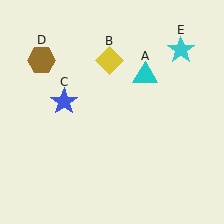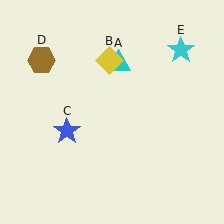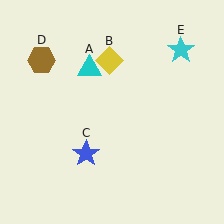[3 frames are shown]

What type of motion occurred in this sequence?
The cyan triangle (object A), blue star (object C) rotated counterclockwise around the center of the scene.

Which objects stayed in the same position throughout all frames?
Yellow diamond (object B) and brown hexagon (object D) and cyan star (object E) remained stationary.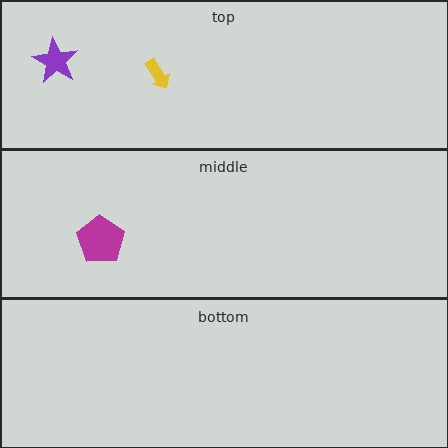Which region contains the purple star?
The top region.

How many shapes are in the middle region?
1.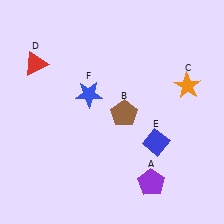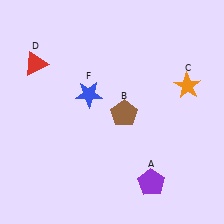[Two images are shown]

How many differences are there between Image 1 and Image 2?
There is 1 difference between the two images.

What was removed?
The blue diamond (E) was removed in Image 2.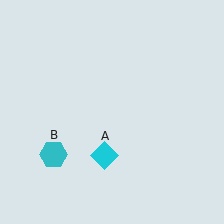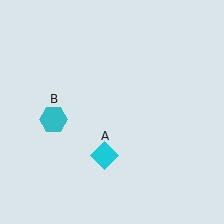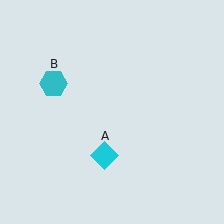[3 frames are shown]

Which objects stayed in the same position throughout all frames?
Cyan diamond (object A) remained stationary.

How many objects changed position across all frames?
1 object changed position: cyan hexagon (object B).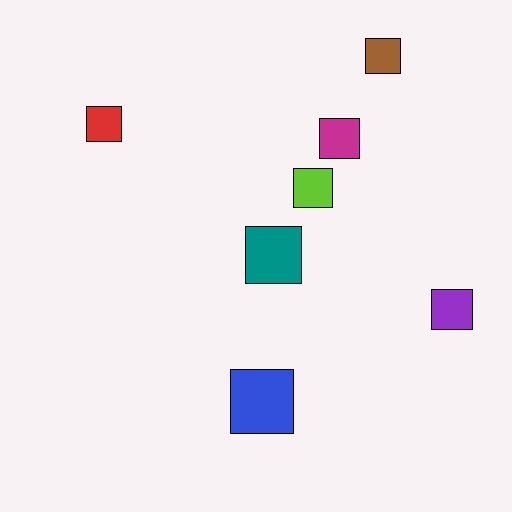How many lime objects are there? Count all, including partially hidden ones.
There is 1 lime object.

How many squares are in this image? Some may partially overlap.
There are 7 squares.